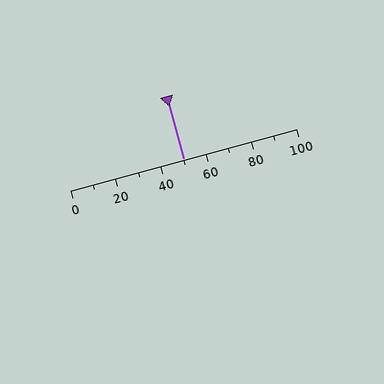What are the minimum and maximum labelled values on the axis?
The axis runs from 0 to 100.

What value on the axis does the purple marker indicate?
The marker indicates approximately 50.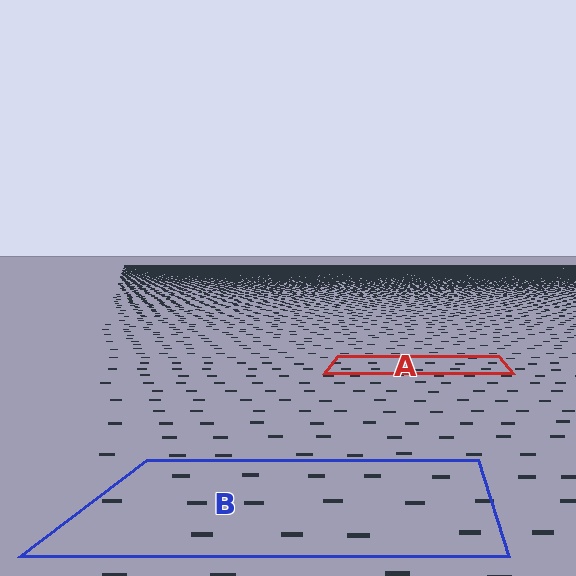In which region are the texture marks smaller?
The texture marks are smaller in region A, because it is farther away.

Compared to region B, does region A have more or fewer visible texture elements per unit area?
Region A has more texture elements per unit area — they are packed more densely because it is farther away.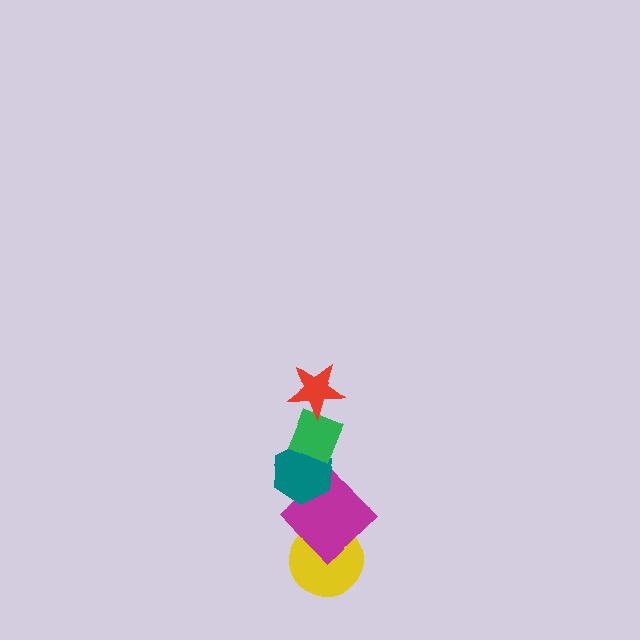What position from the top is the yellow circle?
The yellow circle is 5th from the top.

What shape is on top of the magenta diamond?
The teal hexagon is on top of the magenta diamond.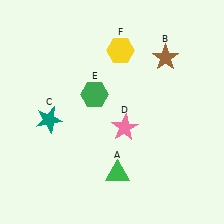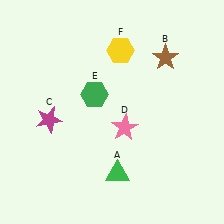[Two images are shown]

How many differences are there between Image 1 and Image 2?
There is 1 difference between the two images.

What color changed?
The star (C) changed from teal in Image 1 to magenta in Image 2.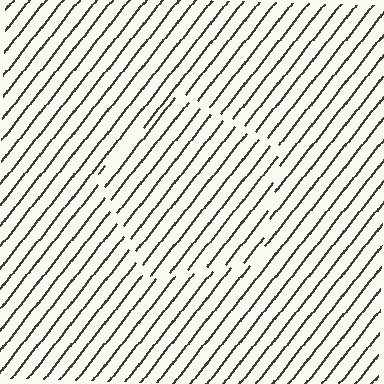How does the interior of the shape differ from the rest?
The interior of the shape contains the same grating, shifted by half a period — the contour is defined by the phase discontinuity where line-ends from the inner and outer gratings abut.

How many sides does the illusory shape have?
5 sides — the line-ends trace a pentagon.